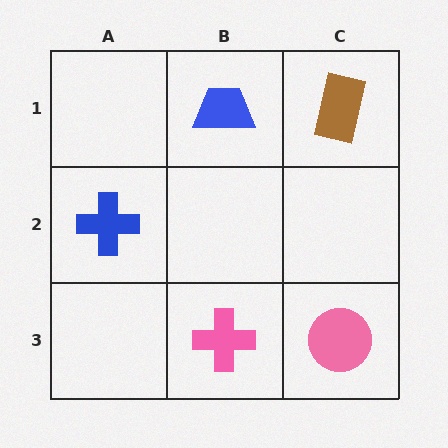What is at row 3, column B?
A pink cross.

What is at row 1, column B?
A blue trapezoid.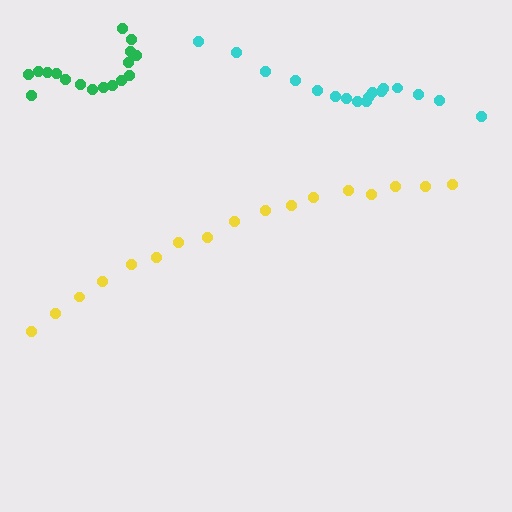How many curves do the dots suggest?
There are 3 distinct paths.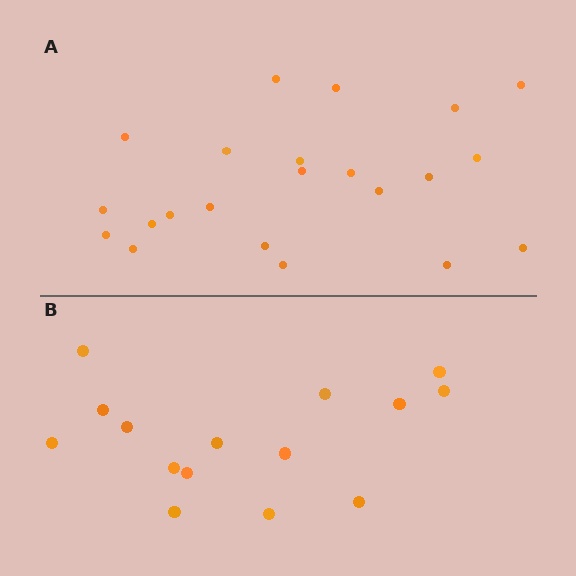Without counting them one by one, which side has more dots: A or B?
Region A (the top region) has more dots.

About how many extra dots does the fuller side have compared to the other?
Region A has roughly 8 or so more dots than region B.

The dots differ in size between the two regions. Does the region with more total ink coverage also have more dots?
No. Region B has more total ink coverage because its dots are larger, but region A actually contains more individual dots. Total area can be misleading — the number of items is what matters here.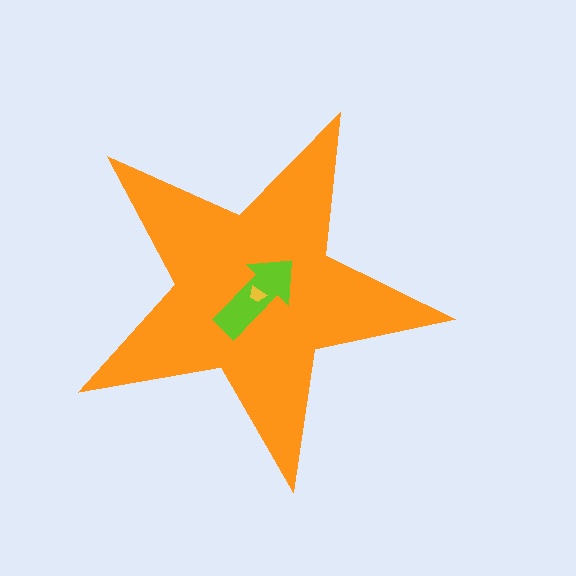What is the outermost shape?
The orange star.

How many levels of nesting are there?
3.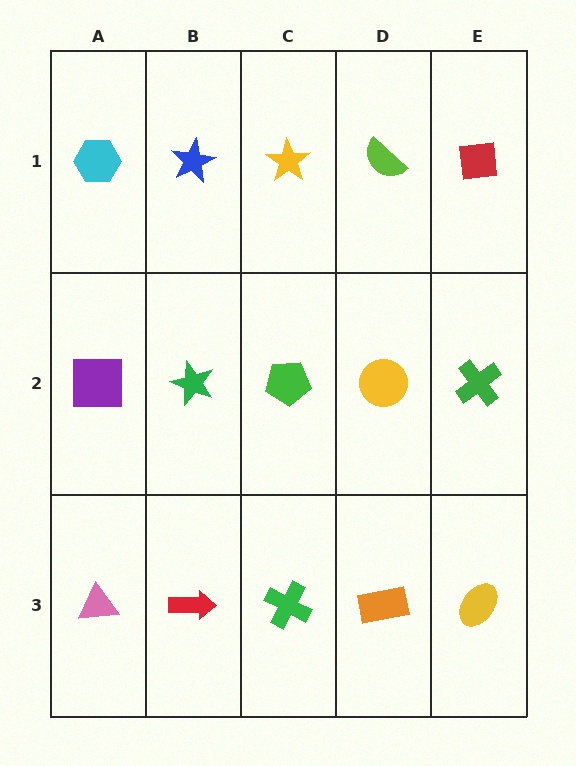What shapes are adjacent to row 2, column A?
A cyan hexagon (row 1, column A), a pink triangle (row 3, column A), a green star (row 2, column B).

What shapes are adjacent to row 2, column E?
A red square (row 1, column E), a yellow ellipse (row 3, column E), a yellow circle (row 2, column D).